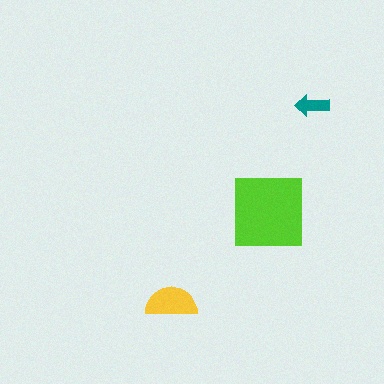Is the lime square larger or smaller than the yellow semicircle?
Larger.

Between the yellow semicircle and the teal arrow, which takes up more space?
The yellow semicircle.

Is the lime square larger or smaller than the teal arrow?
Larger.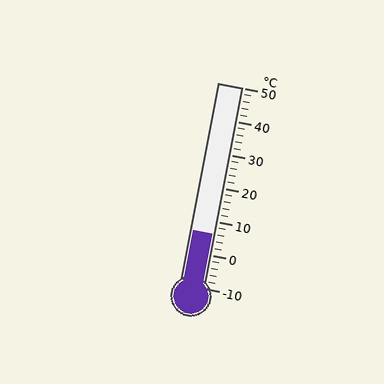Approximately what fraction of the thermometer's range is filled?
The thermometer is filled to approximately 25% of its range.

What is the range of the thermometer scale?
The thermometer scale ranges from -10°C to 50°C.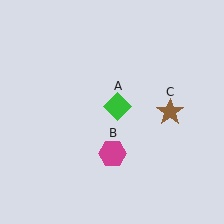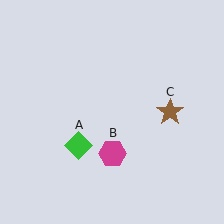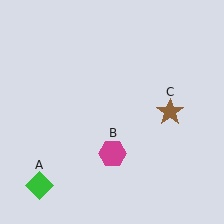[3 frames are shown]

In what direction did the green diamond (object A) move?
The green diamond (object A) moved down and to the left.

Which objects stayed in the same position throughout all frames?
Magenta hexagon (object B) and brown star (object C) remained stationary.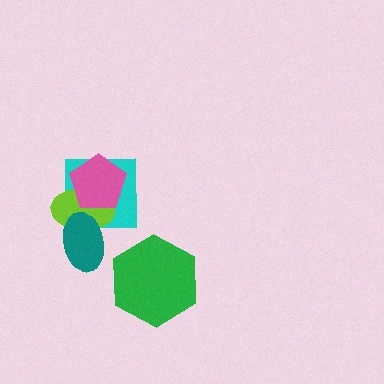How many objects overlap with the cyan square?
3 objects overlap with the cyan square.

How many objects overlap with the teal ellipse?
2 objects overlap with the teal ellipse.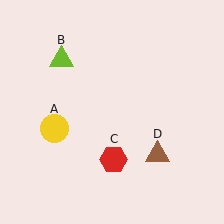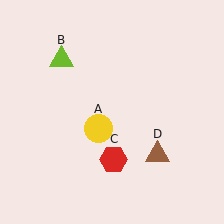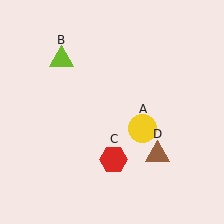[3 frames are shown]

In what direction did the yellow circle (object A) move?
The yellow circle (object A) moved right.